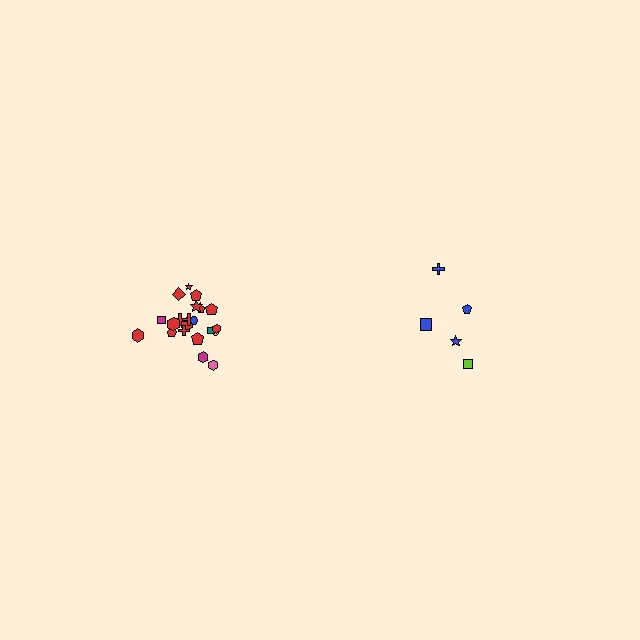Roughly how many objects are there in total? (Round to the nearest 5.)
Roughly 25 objects in total.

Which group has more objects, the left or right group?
The left group.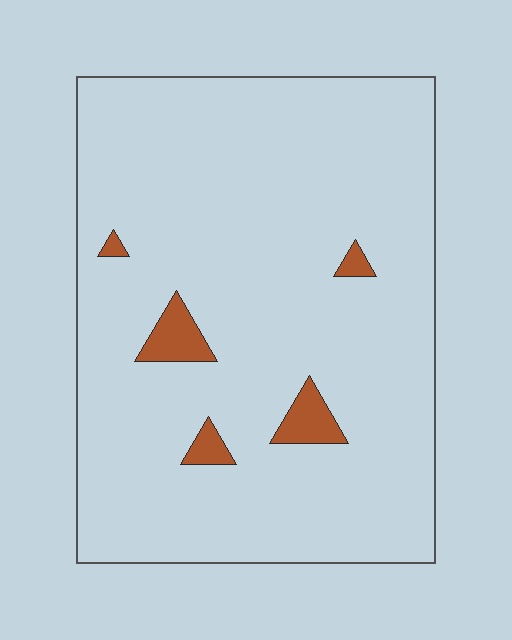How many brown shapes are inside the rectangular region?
5.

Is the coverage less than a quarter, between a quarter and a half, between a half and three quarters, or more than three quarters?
Less than a quarter.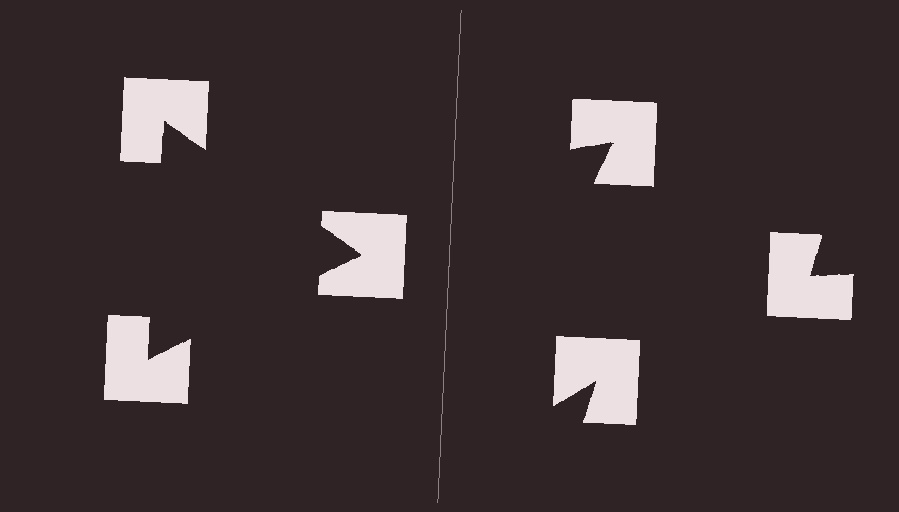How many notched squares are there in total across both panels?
6 — 3 on each side.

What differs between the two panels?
The notched squares are positioned identically on both sides; only the wedge orientations differ. On the left they align to a triangle; on the right they are misaligned.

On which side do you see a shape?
An illusory triangle appears on the left side. On the right side the wedge cuts are rotated, so no coherent shape forms.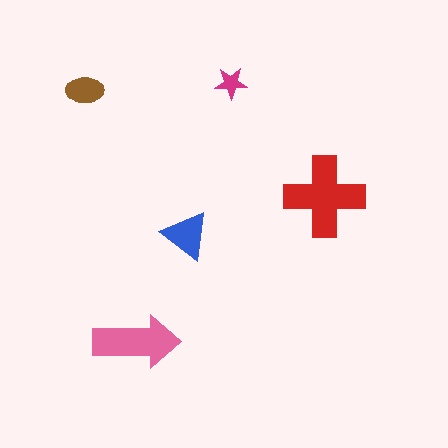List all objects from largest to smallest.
The red cross, the pink arrow, the blue triangle, the brown ellipse, the magenta star.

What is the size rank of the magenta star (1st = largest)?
5th.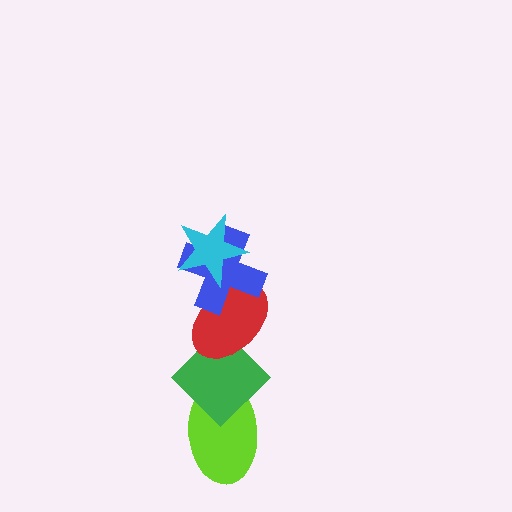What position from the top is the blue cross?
The blue cross is 2nd from the top.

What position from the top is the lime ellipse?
The lime ellipse is 5th from the top.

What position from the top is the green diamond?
The green diamond is 4th from the top.